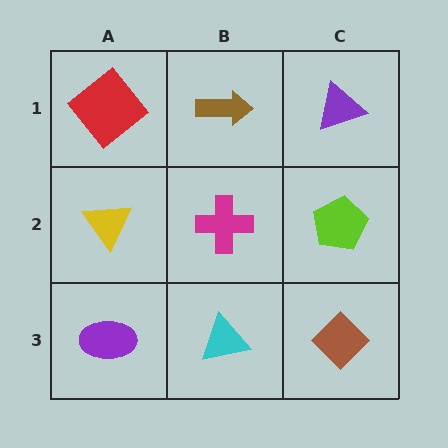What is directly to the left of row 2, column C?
A magenta cross.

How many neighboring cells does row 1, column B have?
3.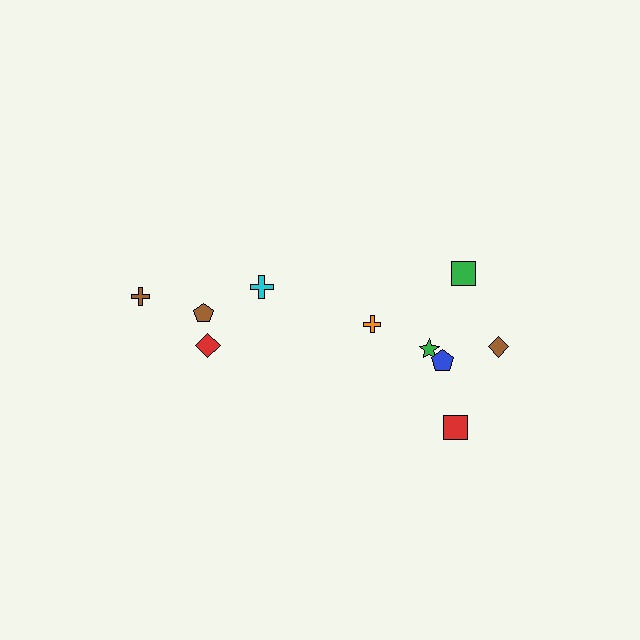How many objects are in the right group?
There are 6 objects.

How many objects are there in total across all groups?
There are 10 objects.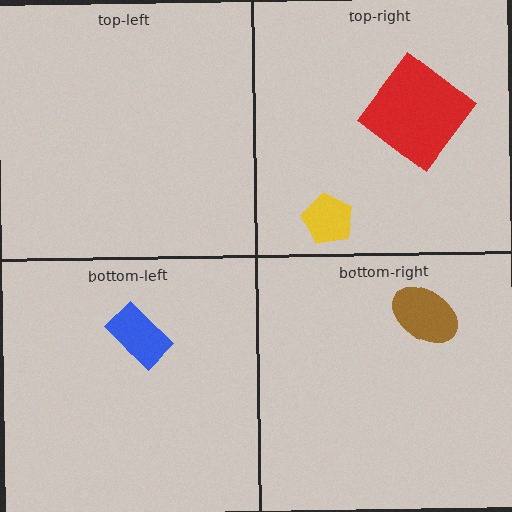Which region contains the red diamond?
The top-right region.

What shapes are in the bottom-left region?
The blue rectangle.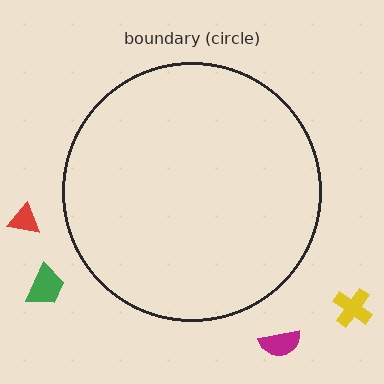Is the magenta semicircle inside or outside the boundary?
Outside.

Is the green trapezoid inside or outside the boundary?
Outside.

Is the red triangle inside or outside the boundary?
Outside.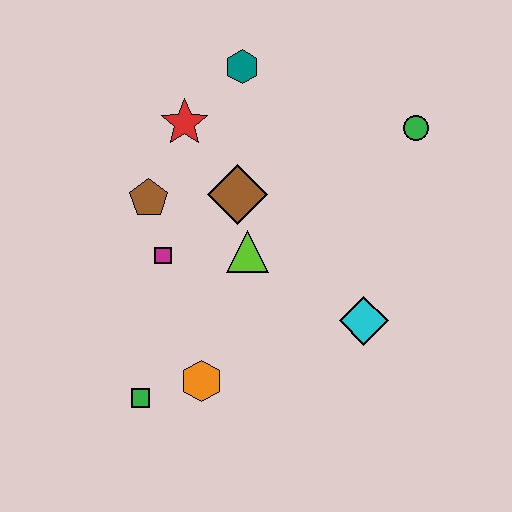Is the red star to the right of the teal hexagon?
No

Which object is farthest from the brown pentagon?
The green circle is farthest from the brown pentagon.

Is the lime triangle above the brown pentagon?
No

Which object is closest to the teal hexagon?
The red star is closest to the teal hexagon.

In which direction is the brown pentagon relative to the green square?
The brown pentagon is above the green square.